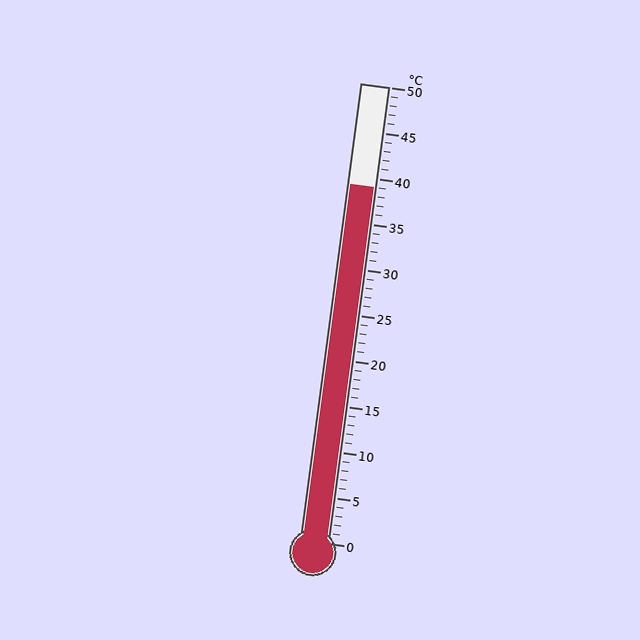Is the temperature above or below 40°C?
The temperature is below 40°C.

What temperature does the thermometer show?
The thermometer shows approximately 39°C.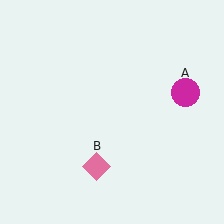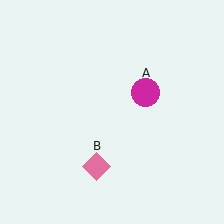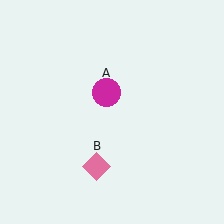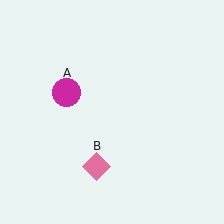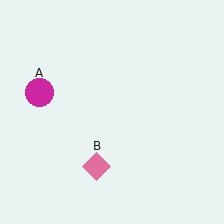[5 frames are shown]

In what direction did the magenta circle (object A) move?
The magenta circle (object A) moved left.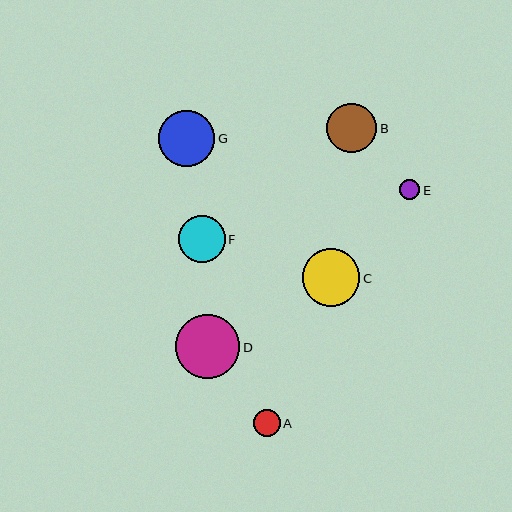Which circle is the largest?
Circle D is the largest with a size of approximately 64 pixels.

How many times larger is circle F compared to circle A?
Circle F is approximately 1.8 times the size of circle A.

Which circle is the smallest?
Circle E is the smallest with a size of approximately 21 pixels.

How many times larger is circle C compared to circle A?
Circle C is approximately 2.2 times the size of circle A.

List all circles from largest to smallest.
From largest to smallest: D, C, G, B, F, A, E.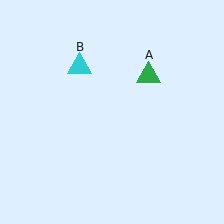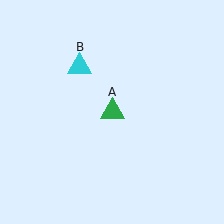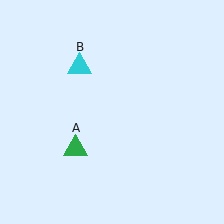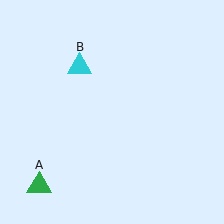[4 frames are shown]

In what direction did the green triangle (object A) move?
The green triangle (object A) moved down and to the left.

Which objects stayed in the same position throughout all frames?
Cyan triangle (object B) remained stationary.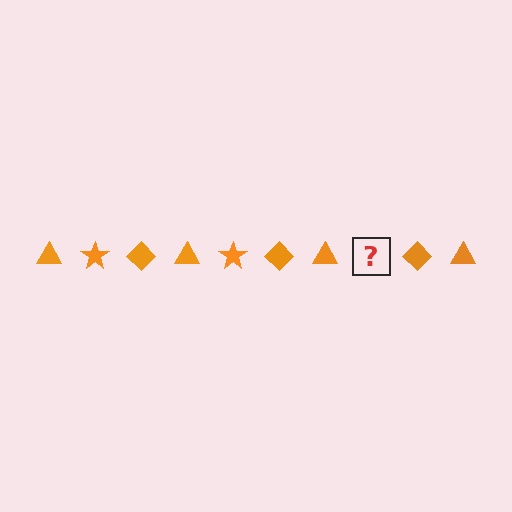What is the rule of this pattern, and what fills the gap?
The rule is that the pattern cycles through triangle, star, diamond shapes in orange. The gap should be filled with an orange star.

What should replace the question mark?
The question mark should be replaced with an orange star.